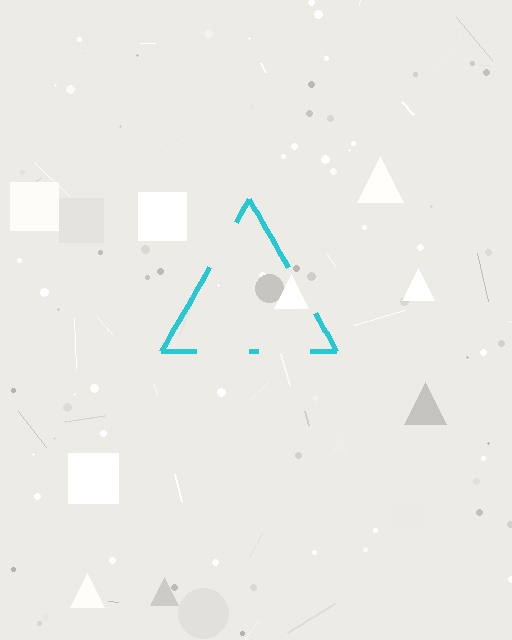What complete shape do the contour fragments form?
The contour fragments form a triangle.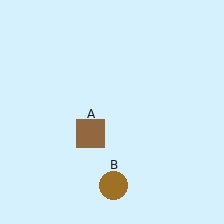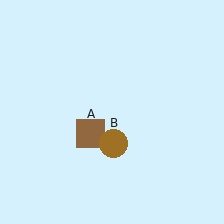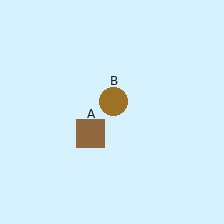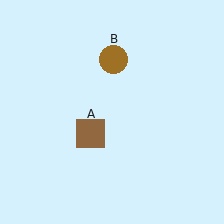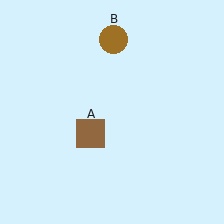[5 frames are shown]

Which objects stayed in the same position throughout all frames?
Brown square (object A) remained stationary.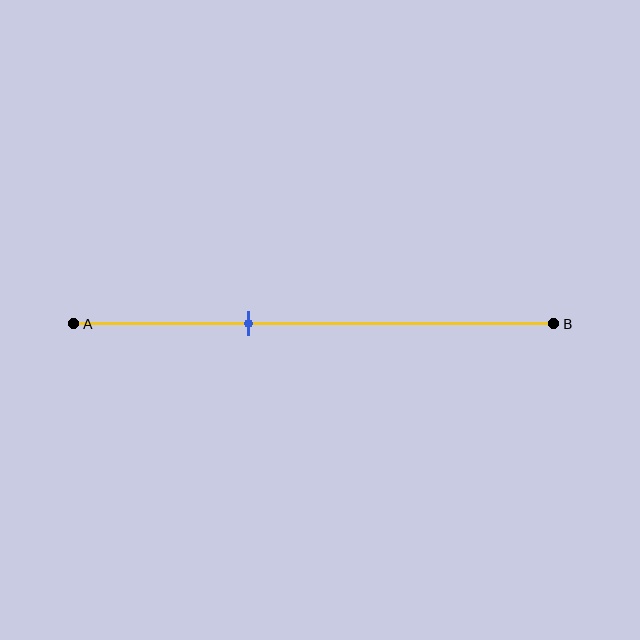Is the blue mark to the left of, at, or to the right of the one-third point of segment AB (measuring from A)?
The blue mark is approximately at the one-third point of segment AB.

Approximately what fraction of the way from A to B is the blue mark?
The blue mark is approximately 35% of the way from A to B.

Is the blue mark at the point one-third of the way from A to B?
Yes, the mark is approximately at the one-third point.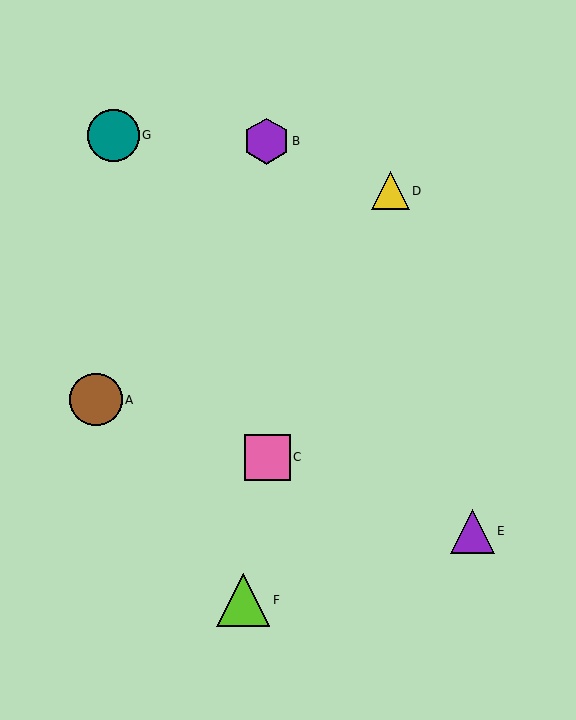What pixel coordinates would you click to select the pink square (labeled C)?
Click at (267, 457) to select the pink square C.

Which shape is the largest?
The lime triangle (labeled F) is the largest.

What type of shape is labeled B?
Shape B is a purple hexagon.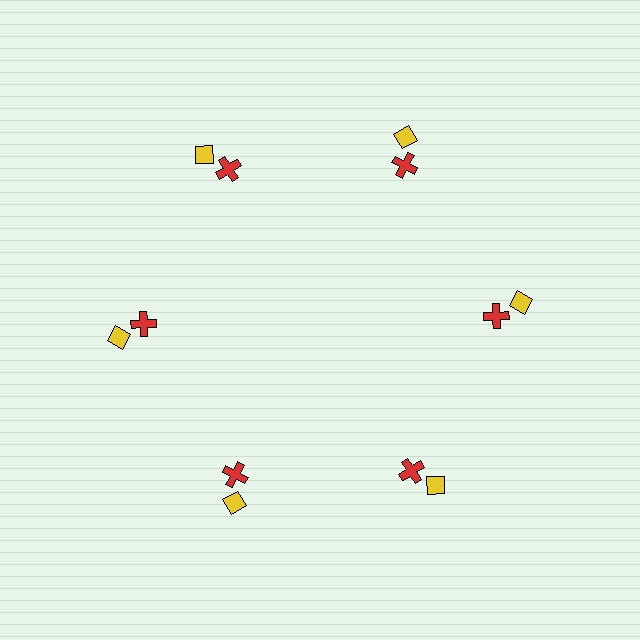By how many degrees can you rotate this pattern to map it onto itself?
The pattern maps onto itself every 60 degrees of rotation.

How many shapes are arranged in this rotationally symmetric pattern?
There are 12 shapes, arranged in 6 groups of 2.